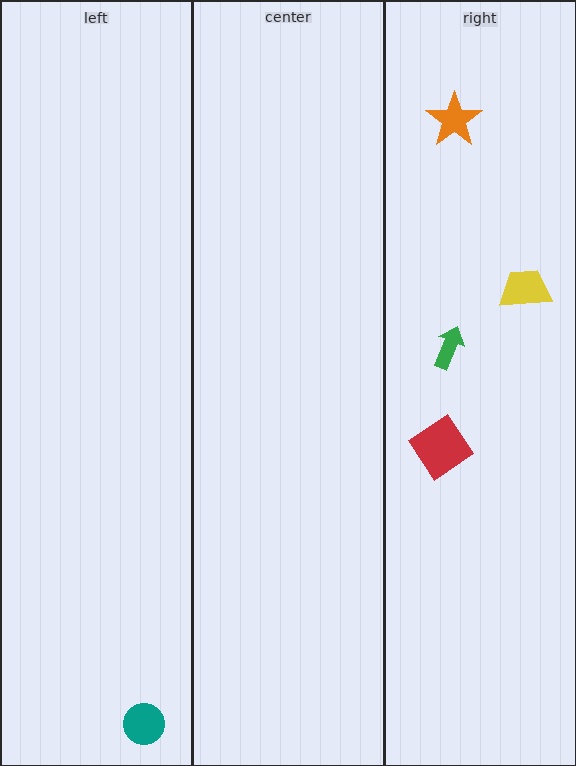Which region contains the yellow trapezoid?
The right region.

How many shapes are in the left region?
1.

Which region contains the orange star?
The right region.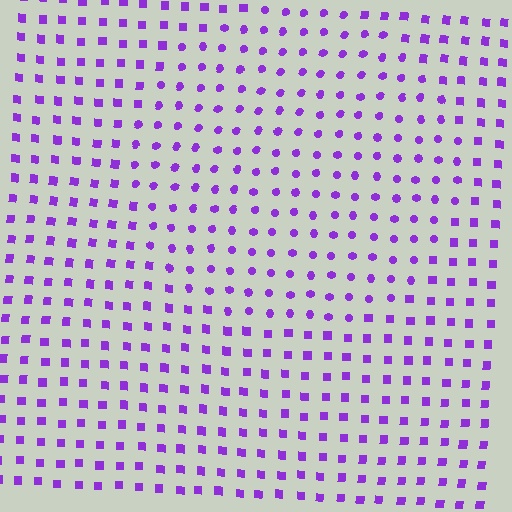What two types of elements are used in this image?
The image uses circles inside the circle region and squares outside it.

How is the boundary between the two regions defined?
The boundary is defined by a change in element shape: circles inside vs. squares outside. All elements share the same color and spacing.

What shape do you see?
I see a circle.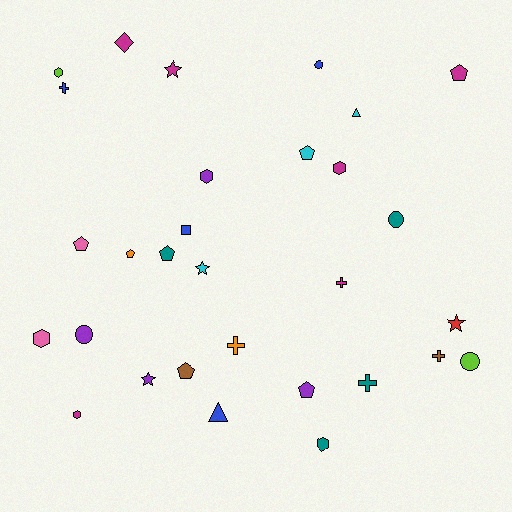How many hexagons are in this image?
There are 6 hexagons.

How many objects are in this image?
There are 30 objects.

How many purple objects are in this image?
There are 4 purple objects.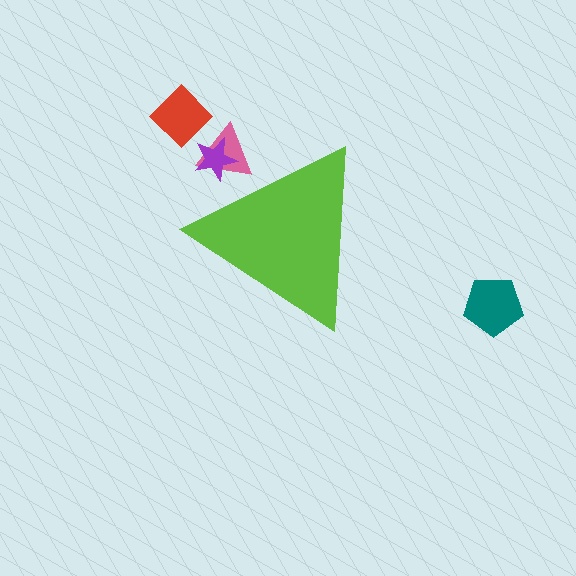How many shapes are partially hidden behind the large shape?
2 shapes are partially hidden.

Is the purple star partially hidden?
Yes, the purple star is partially hidden behind the lime triangle.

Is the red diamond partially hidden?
No, the red diamond is fully visible.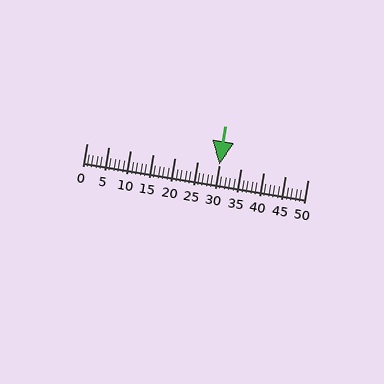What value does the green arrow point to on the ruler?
The green arrow points to approximately 30.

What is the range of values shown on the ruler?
The ruler shows values from 0 to 50.